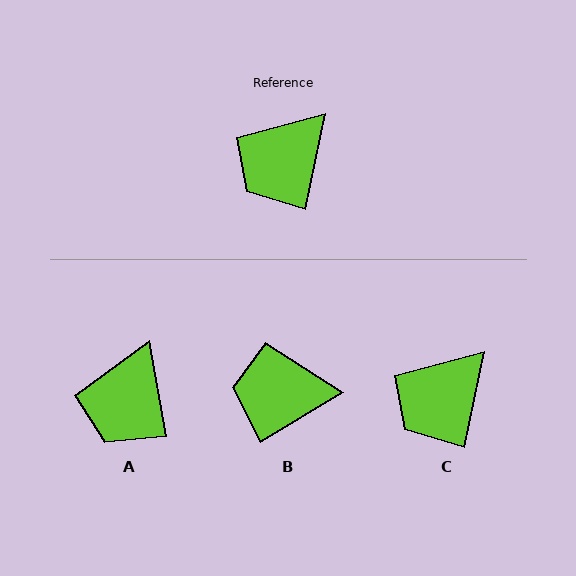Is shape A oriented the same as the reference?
No, it is off by about 22 degrees.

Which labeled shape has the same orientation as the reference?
C.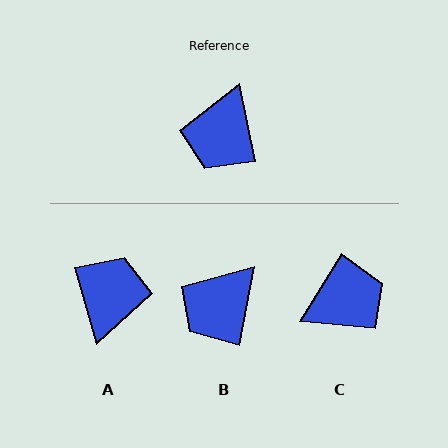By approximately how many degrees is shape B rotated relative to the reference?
Approximately 23 degrees clockwise.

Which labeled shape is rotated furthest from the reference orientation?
A, about 176 degrees away.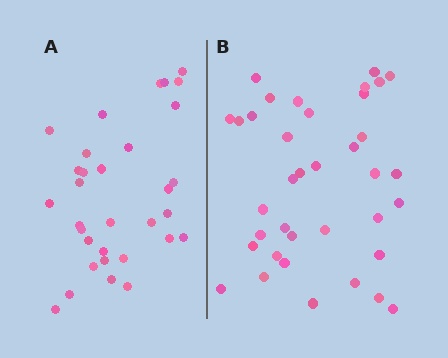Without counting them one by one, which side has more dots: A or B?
Region B (the right region) has more dots.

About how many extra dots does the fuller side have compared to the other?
Region B has about 5 more dots than region A.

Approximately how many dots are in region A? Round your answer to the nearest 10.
About 30 dots. (The exact count is 32, which rounds to 30.)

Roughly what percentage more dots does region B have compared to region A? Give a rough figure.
About 15% more.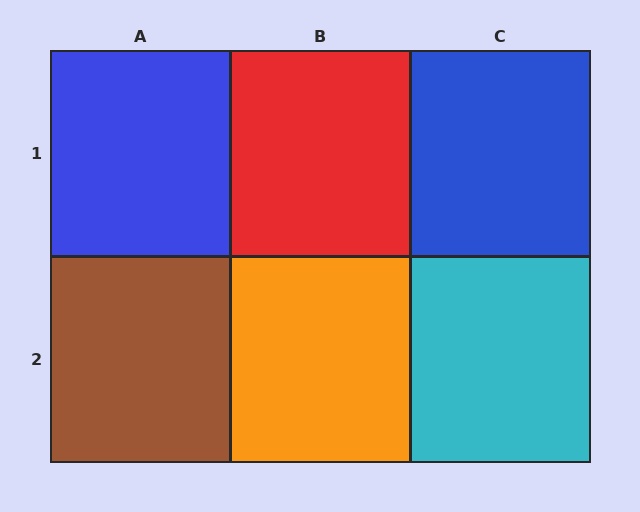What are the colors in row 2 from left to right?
Brown, orange, cyan.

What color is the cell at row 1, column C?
Blue.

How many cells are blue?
2 cells are blue.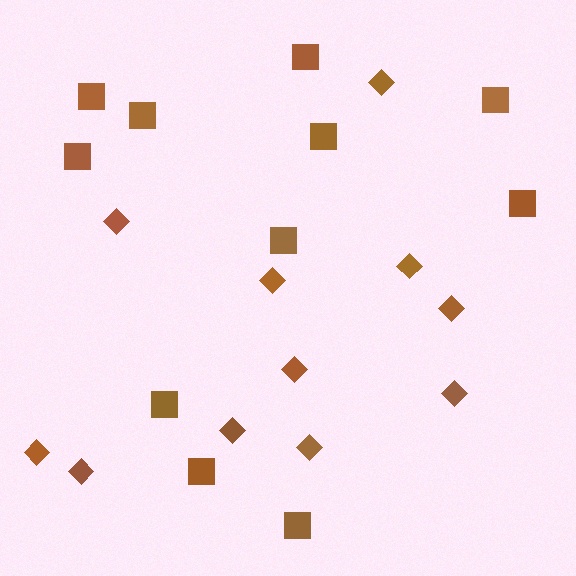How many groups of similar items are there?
There are 2 groups: one group of squares (11) and one group of diamonds (11).